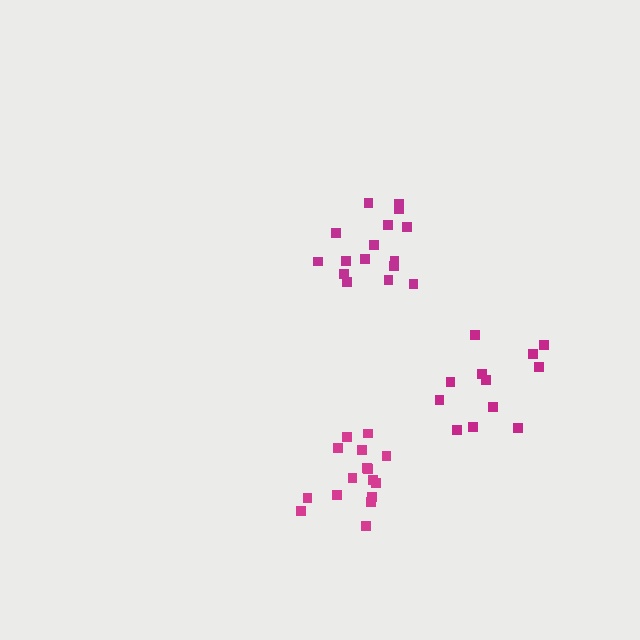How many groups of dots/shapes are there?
There are 3 groups.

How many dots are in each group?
Group 1: 12 dots, Group 2: 16 dots, Group 3: 17 dots (45 total).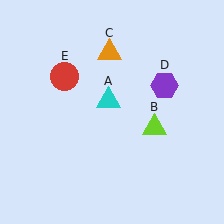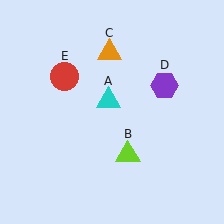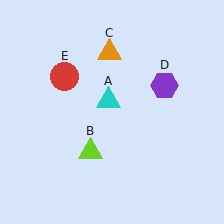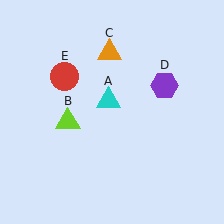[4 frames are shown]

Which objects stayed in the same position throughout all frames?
Cyan triangle (object A) and orange triangle (object C) and purple hexagon (object D) and red circle (object E) remained stationary.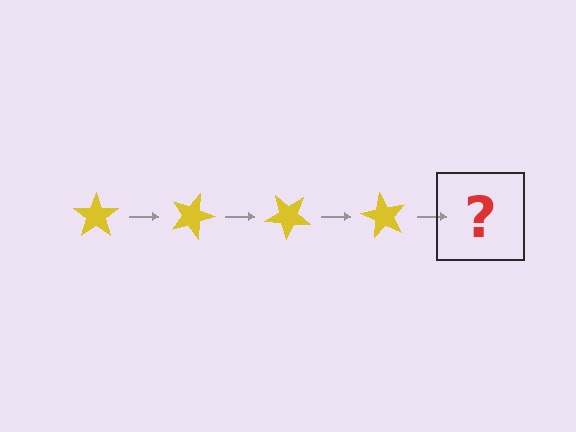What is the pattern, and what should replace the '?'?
The pattern is that the star rotates 20 degrees each step. The '?' should be a yellow star rotated 80 degrees.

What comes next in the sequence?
The next element should be a yellow star rotated 80 degrees.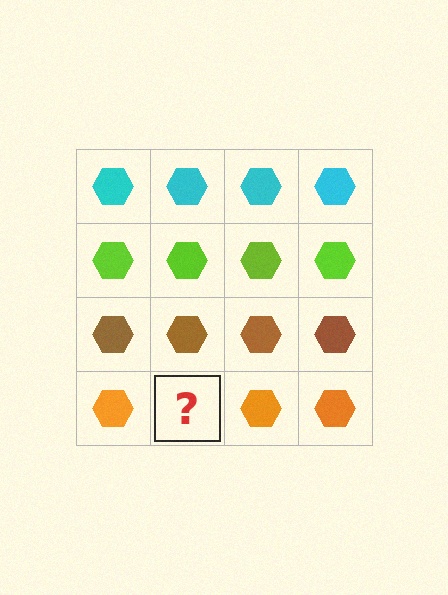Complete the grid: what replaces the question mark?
The question mark should be replaced with an orange hexagon.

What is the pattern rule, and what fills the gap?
The rule is that each row has a consistent color. The gap should be filled with an orange hexagon.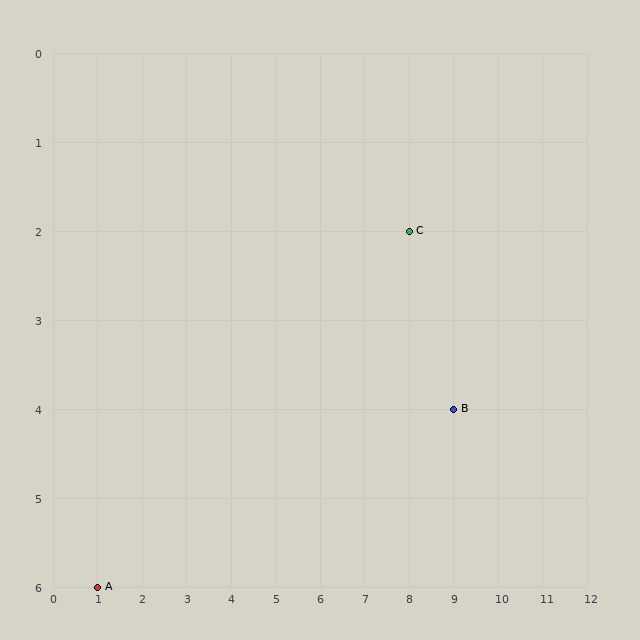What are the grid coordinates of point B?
Point B is at grid coordinates (9, 4).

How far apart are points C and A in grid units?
Points C and A are 7 columns and 4 rows apart (about 8.1 grid units diagonally).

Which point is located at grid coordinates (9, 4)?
Point B is at (9, 4).